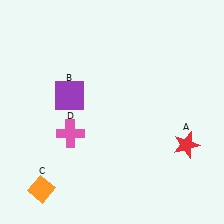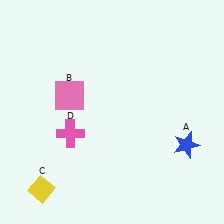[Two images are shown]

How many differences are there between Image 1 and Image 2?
There are 3 differences between the two images.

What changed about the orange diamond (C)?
In Image 1, C is orange. In Image 2, it changed to yellow.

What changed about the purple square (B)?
In Image 1, B is purple. In Image 2, it changed to pink.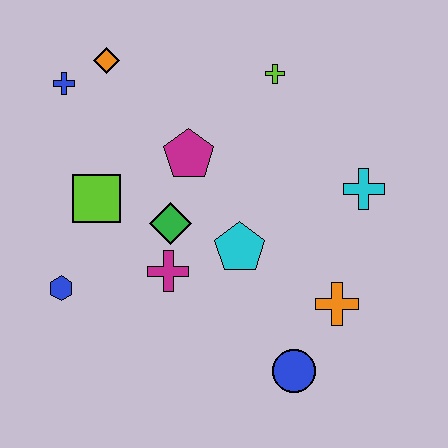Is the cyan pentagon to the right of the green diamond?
Yes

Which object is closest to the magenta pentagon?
The green diamond is closest to the magenta pentagon.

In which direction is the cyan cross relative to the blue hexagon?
The cyan cross is to the right of the blue hexagon.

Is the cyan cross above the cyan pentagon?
Yes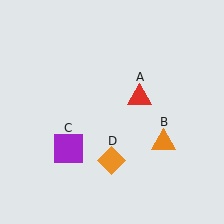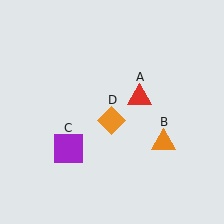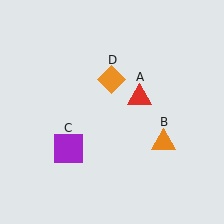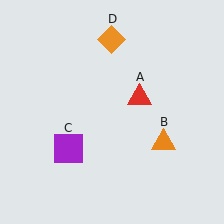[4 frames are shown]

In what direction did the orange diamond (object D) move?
The orange diamond (object D) moved up.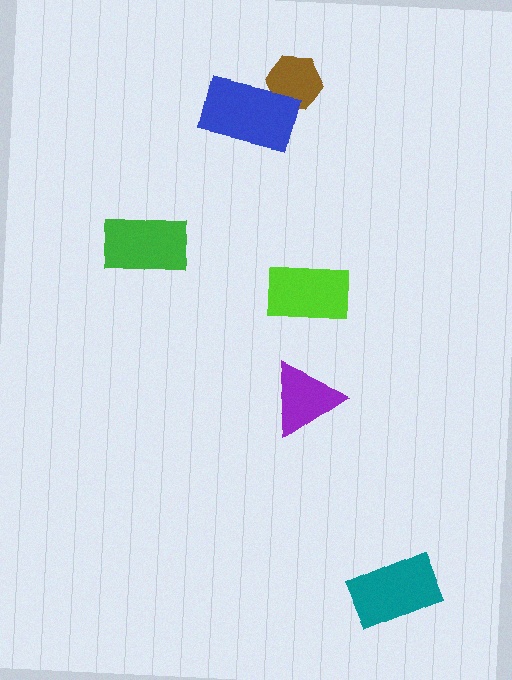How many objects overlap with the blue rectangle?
1 object overlaps with the blue rectangle.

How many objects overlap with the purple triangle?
0 objects overlap with the purple triangle.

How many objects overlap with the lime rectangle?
0 objects overlap with the lime rectangle.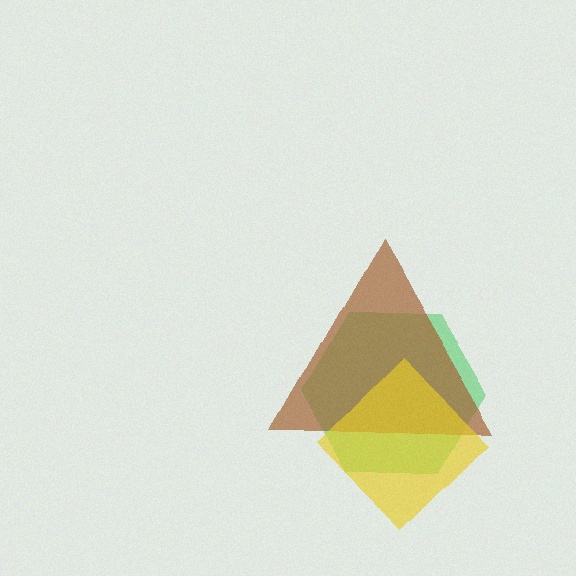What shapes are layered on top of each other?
The layered shapes are: a green hexagon, a brown triangle, a yellow diamond.